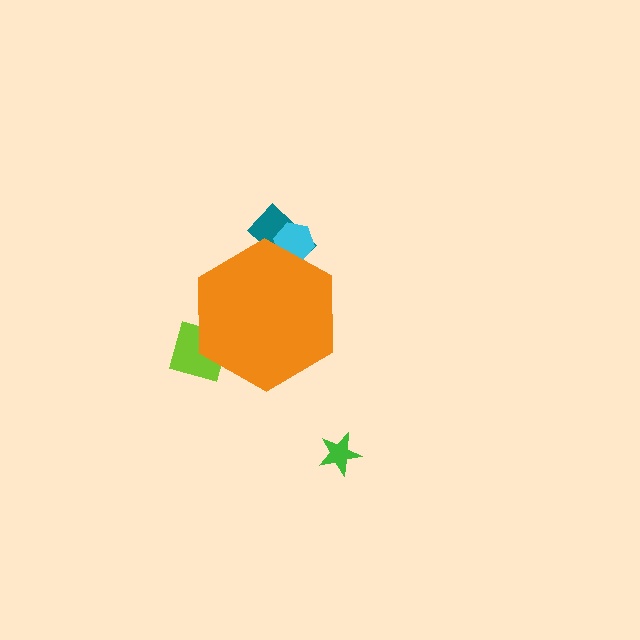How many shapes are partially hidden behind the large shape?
3 shapes are partially hidden.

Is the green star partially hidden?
No, the green star is fully visible.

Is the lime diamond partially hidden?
Yes, the lime diamond is partially hidden behind the orange hexagon.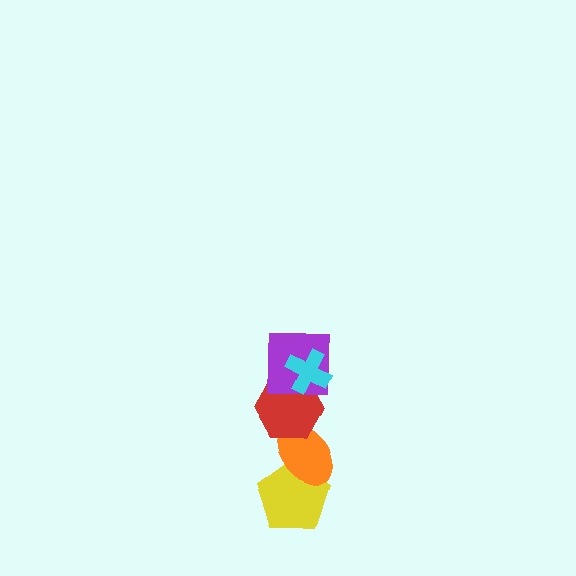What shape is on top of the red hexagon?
The purple square is on top of the red hexagon.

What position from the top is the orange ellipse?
The orange ellipse is 4th from the top.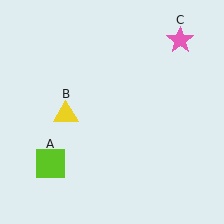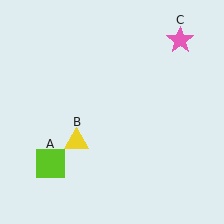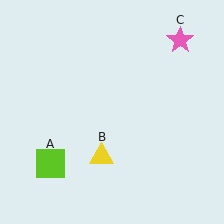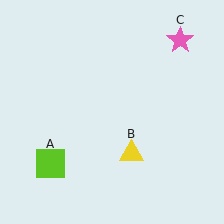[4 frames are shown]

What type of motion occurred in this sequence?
The yellow triangle (object B) rotated counterclockwise around the center of the scene.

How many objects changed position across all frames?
1 object changed position: yellow triangle (object B).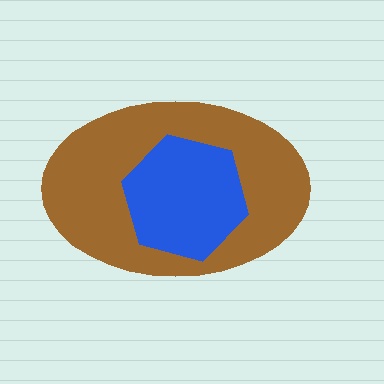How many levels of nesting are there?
2.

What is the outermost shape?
The brown ellipse.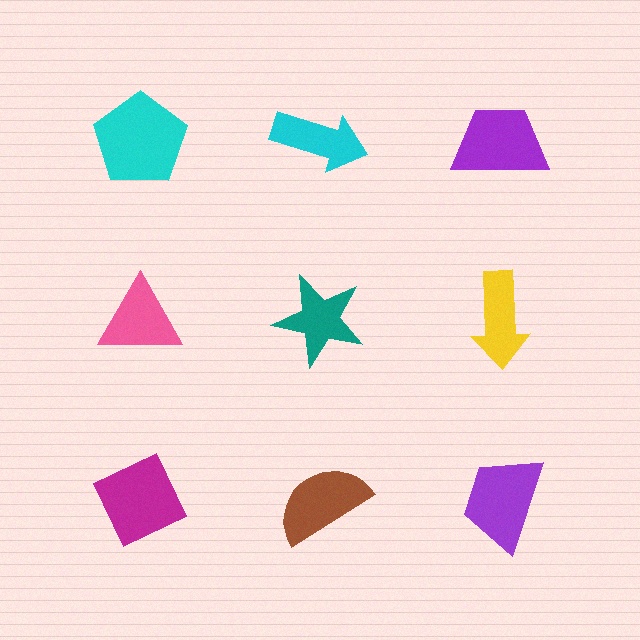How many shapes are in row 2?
3 shapes.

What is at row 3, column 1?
A magenta diamond.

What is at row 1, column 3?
A purple trapezoid.